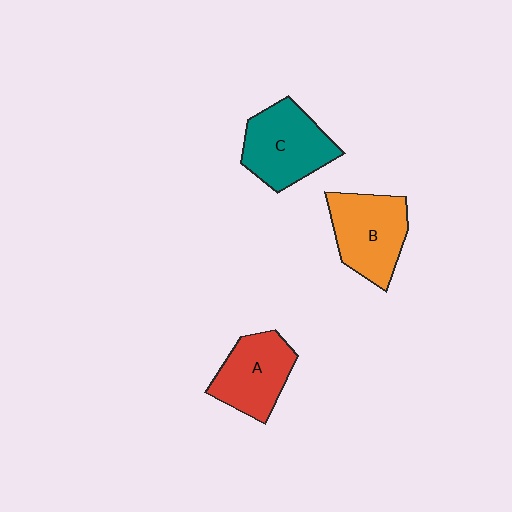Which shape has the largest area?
Shape C (teal).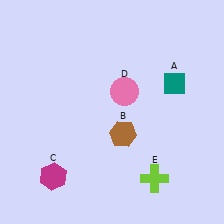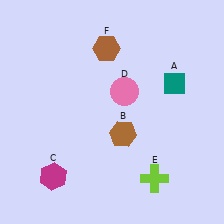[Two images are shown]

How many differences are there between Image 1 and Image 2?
There is 1 difference between the two images.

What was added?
A brown hexagon (F) was added in Image 2.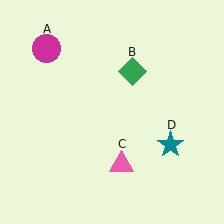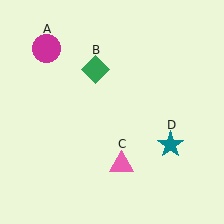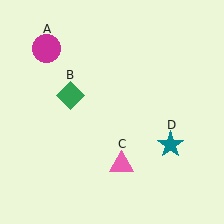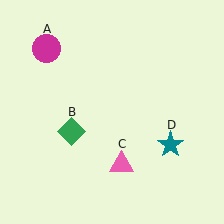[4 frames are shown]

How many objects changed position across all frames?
1 object changed position: green diamond (object B).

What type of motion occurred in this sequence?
The green diamond (object B) rotated counterclockwise around the center of the scene.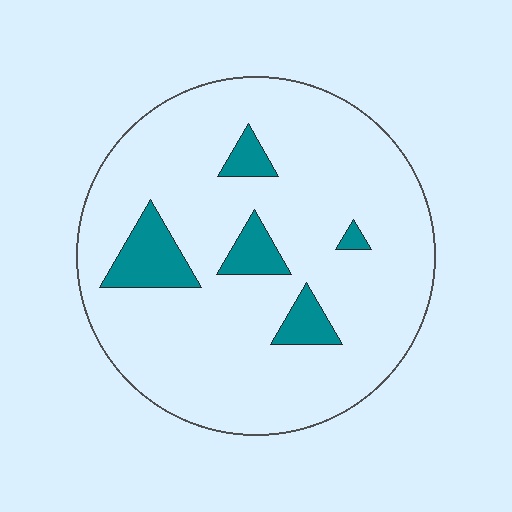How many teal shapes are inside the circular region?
5.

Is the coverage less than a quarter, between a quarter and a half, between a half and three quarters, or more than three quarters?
Less than a quarter.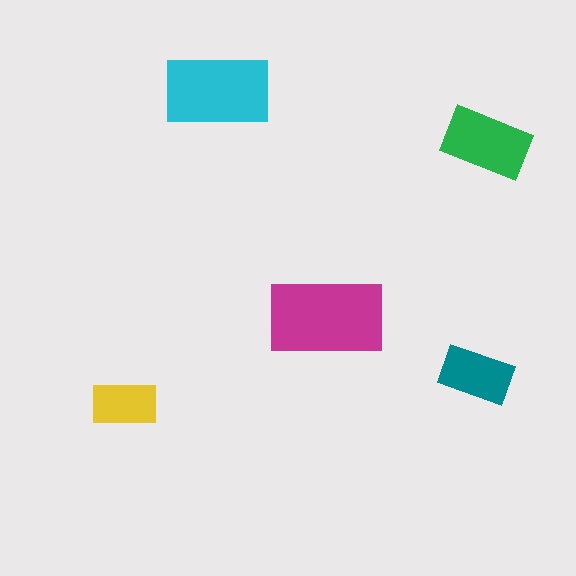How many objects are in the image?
There are 5 objects in the image.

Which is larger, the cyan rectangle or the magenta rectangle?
The magenta one.